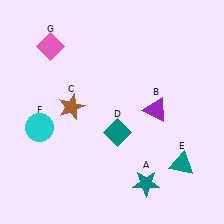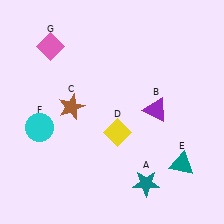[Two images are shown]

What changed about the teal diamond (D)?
In Image 1, D is teal. In Image 2, it changed to yellow.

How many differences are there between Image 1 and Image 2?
There is 1 difference between the two images.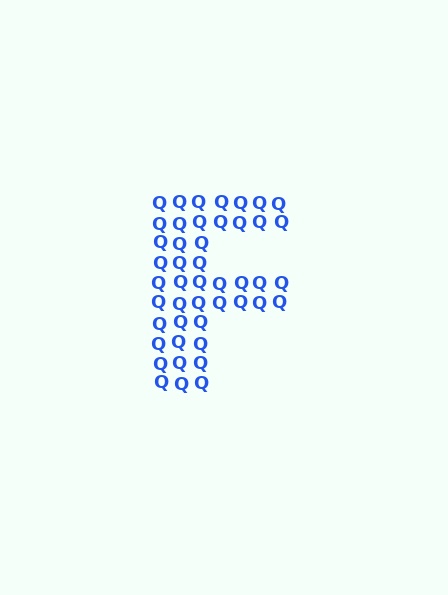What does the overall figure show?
The overall figure shows the letter F.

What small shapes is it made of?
It is made of small letter Q's.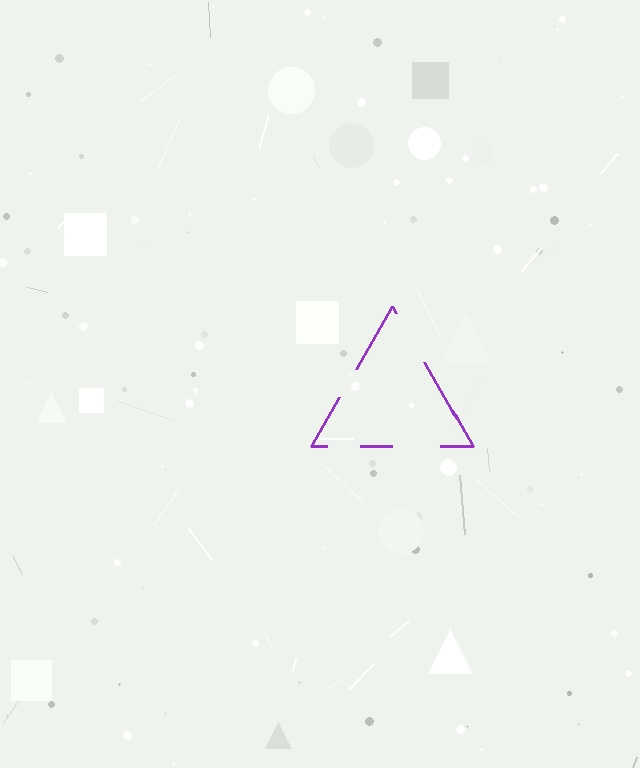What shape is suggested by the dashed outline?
The dashed outline suggests a triangle.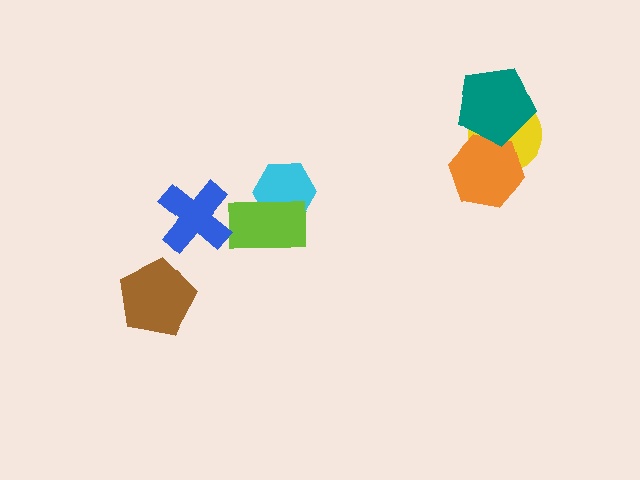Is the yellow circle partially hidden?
Yes, it is partially covered by another shape.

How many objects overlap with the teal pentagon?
2 objects overlap with the teal pentagon.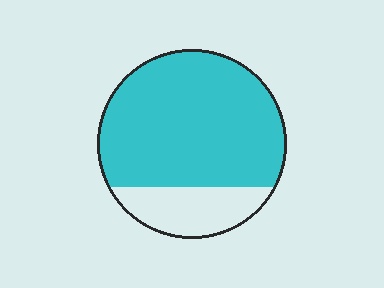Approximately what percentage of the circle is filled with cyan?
Approximately 80%.